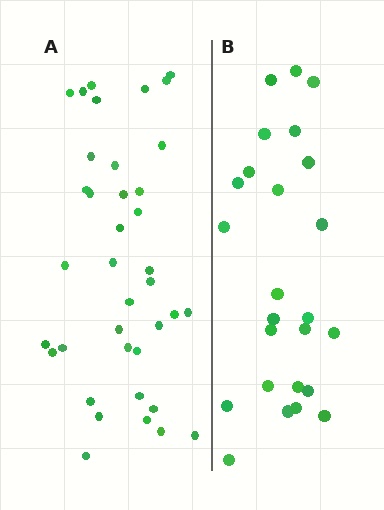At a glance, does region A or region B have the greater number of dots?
Region A (the left region) has more dots.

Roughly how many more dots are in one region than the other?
Region A has approximately 15 more dots than region B.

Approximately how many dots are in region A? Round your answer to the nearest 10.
About 40 dots. (The exact count is 38, which rounds to 40.)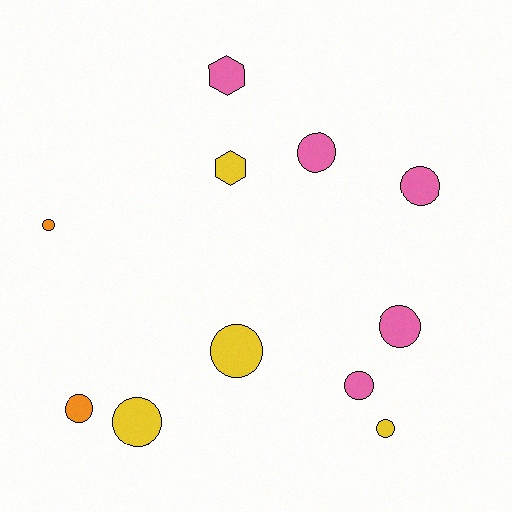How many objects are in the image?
There are 11 objects.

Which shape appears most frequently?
Circle, with 9 objects.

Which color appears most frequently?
Pink, with 5 objects.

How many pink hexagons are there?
There is 1 pink hexagon.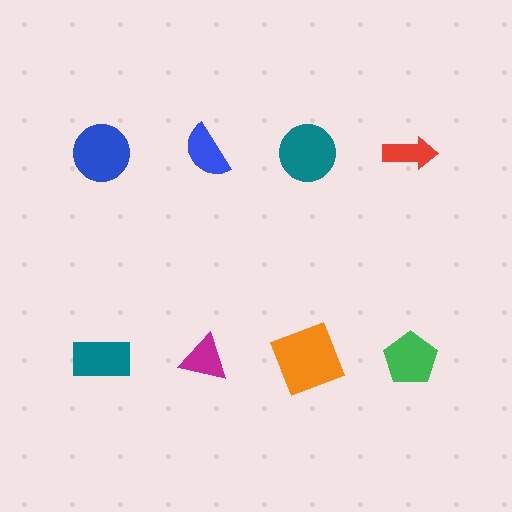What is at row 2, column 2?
A magenta triangle.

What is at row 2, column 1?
A teal rectangle.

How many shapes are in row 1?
4 shapes.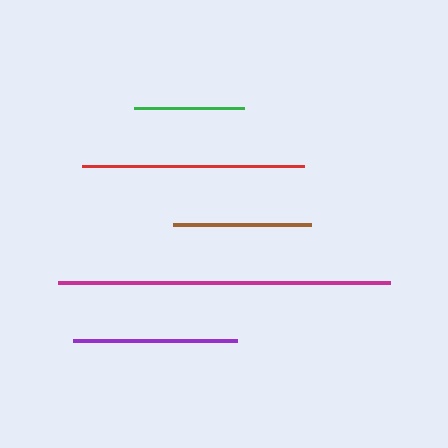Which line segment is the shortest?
The green line is the shortest at approximately 110 pixels.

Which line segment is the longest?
The magenta line is the longest at approximately 332 pixels.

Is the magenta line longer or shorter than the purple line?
The magenta line is longer than the purple line.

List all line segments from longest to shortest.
From longest to shortest: magenta, red, purple, brown, green.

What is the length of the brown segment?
The brown segment is approximately 138 pixels long.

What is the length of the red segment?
The red segment is approximately 222 pixels long.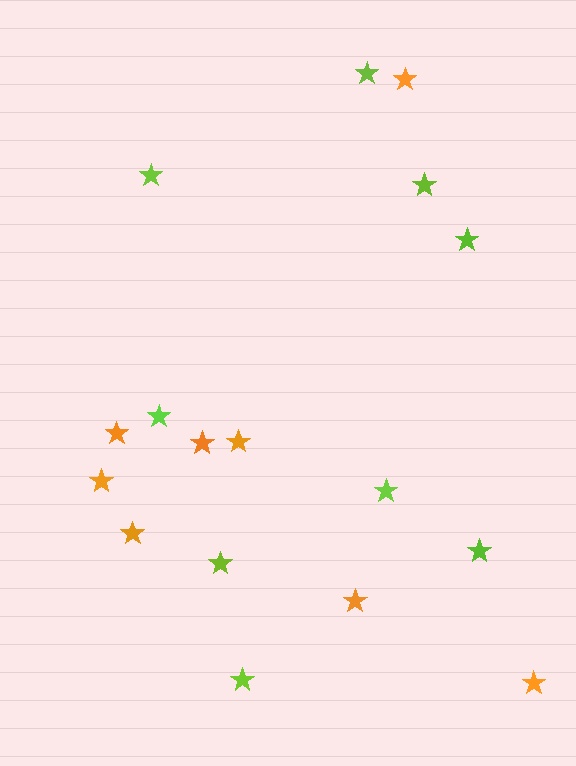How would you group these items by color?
There are 2 groups: one group of orange stars (8) and one group of lime stars (9).